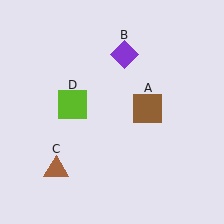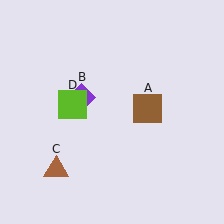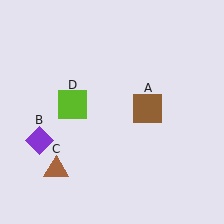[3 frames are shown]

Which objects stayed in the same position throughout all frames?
Brown square (object A) and brown triangle (object C) and lime square (object D) remained stationary.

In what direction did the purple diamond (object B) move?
The purple diamond (object B) moved down and to the left.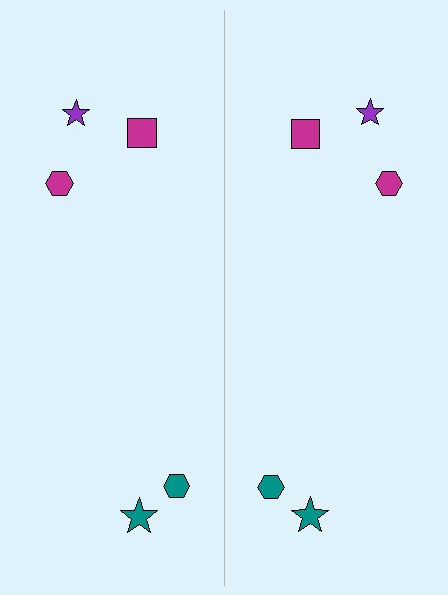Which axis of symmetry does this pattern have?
The pattern has a vertical axis of symmetry running through the center of the image.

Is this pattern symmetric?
Yes, this pattern has bilateral (reflection) symmetry.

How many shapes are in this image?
There are 10 shapes in this image.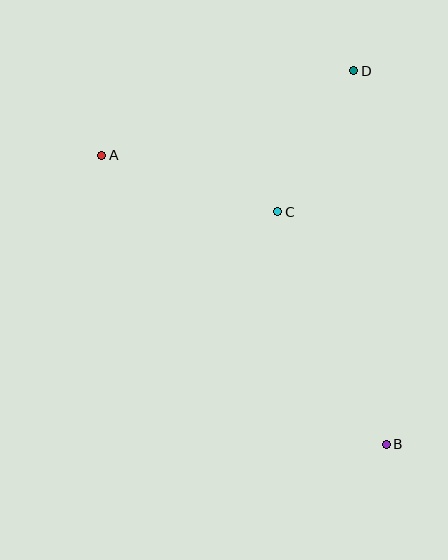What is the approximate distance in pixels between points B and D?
The distance between B and D is approximately 375 pixels.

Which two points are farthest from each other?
Points A and B are farthest from each other.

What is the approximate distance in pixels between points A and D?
The distance between A and D is approximately 266 pixels.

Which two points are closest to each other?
Points C and D are closest to each other.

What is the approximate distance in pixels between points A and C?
The distance between A and C is approximately 185 pixels.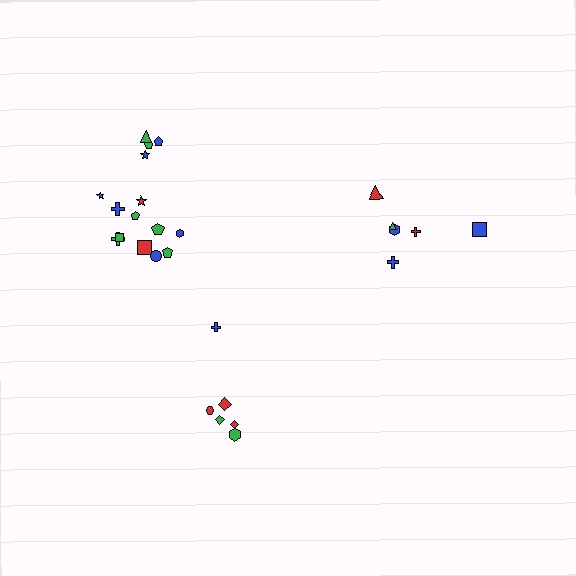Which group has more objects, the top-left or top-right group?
The top-left group.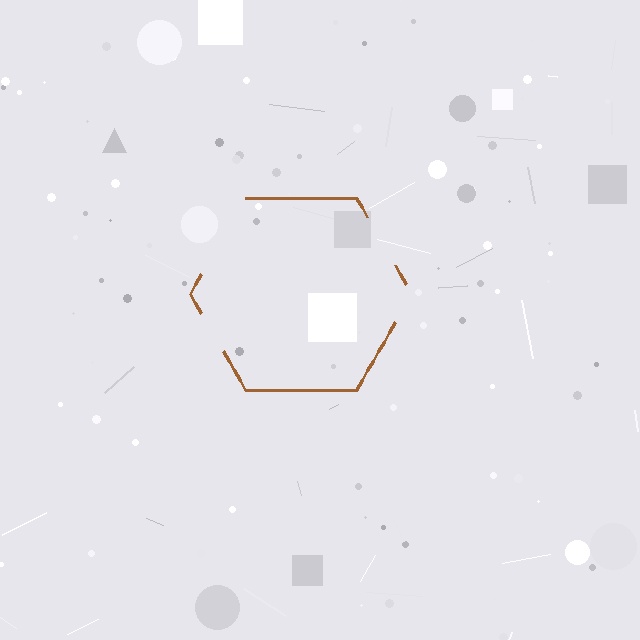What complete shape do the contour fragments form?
The contour fragments form a hexagon.